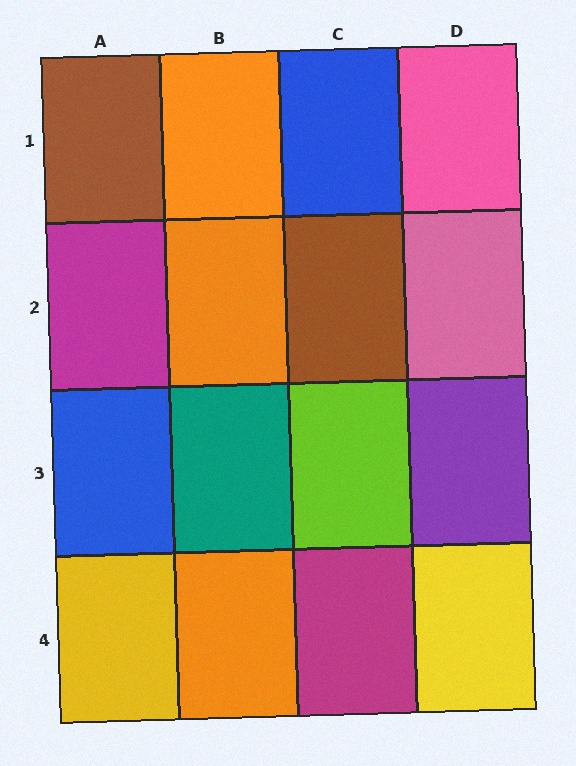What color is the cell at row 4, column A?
Yellow.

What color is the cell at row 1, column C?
Blue.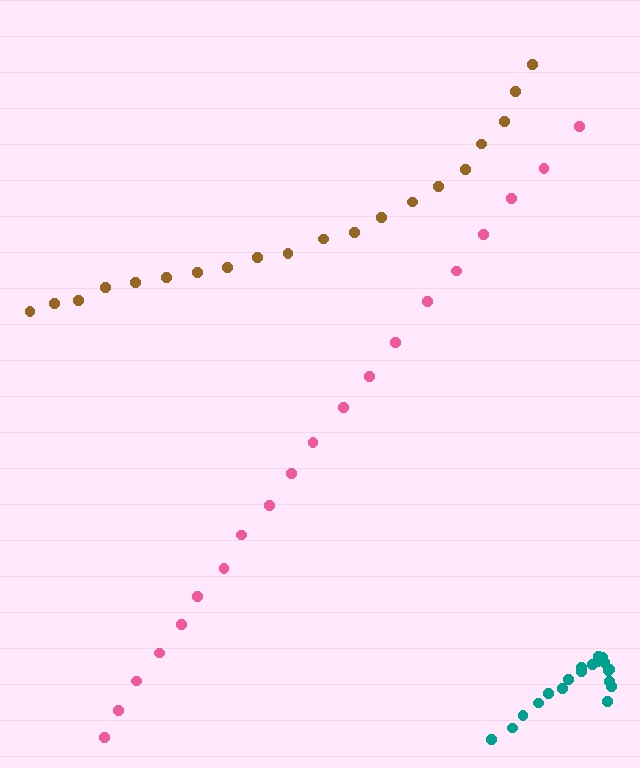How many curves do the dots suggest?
There are 3 distinct paths.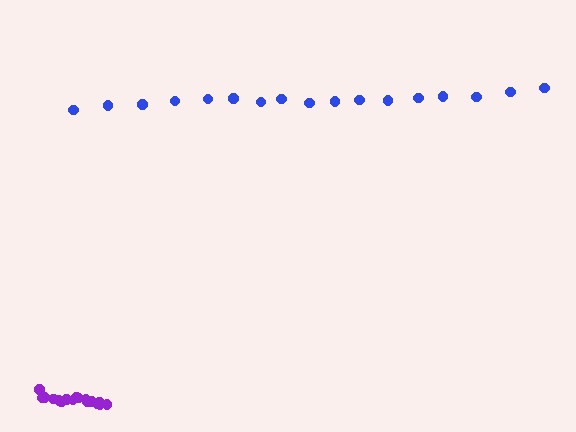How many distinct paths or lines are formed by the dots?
There are 2 distinct paths.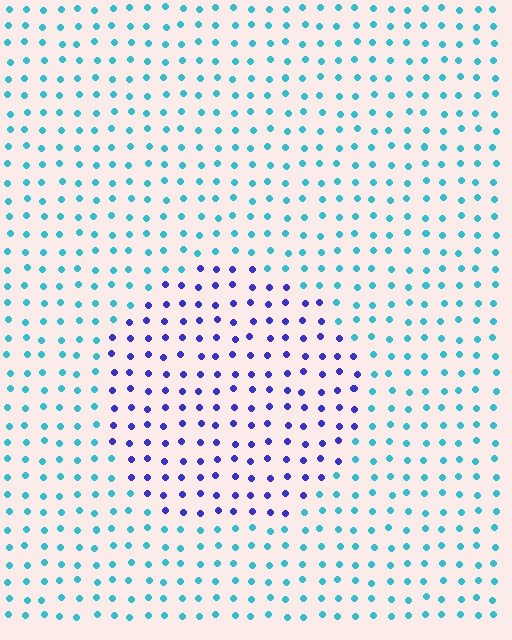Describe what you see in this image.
The image is filled with small cyan elements in a uniform arrangement. A circle-shaped region is visible where the elements are tinted to a slightly different hue, forming a subtle color boundary.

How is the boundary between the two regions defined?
The boundary is defined purely by a slight shift in hue (about 59 degrees). Spacing, size, and orientation are identical on both sides.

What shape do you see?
I see a circle.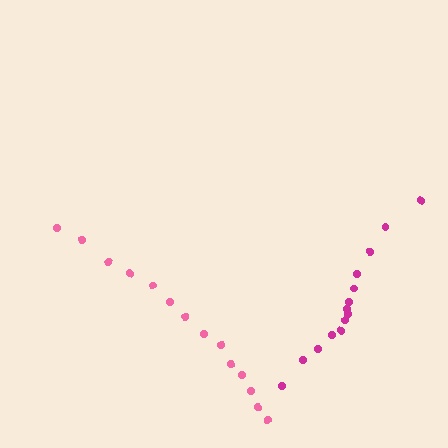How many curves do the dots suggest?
There are 2 distinct paths.